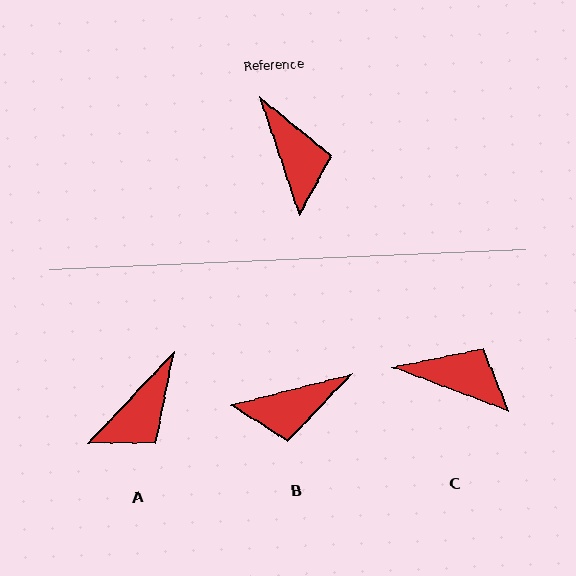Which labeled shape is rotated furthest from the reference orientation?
B, about 94 degrees away.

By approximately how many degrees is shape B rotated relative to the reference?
Approximately 94 degrees clockwise.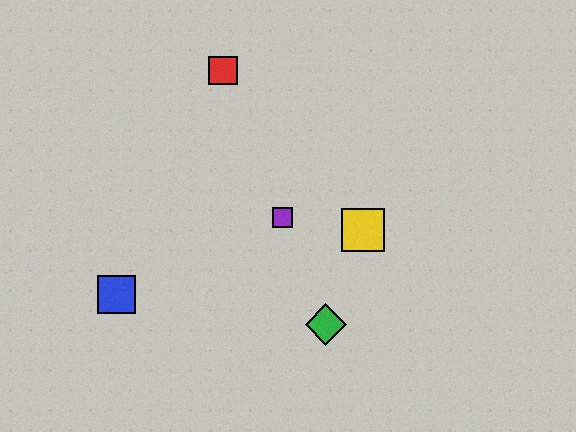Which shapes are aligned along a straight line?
The red square, the green diamond, the purple square are aligned along a straight line.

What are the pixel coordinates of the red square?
The red square is at (223, 70).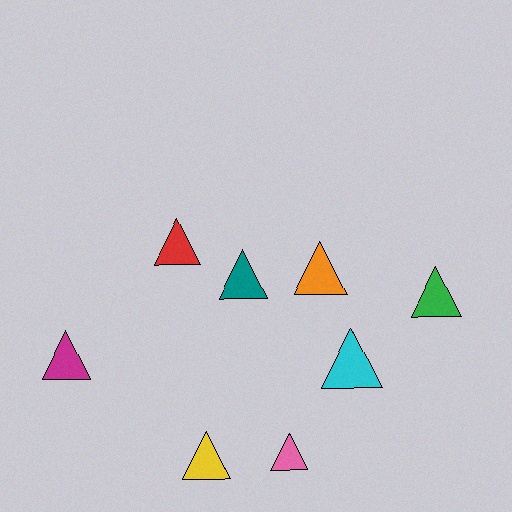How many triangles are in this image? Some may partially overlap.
There are 8 triangles.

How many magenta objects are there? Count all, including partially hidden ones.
There is 1 magenta object.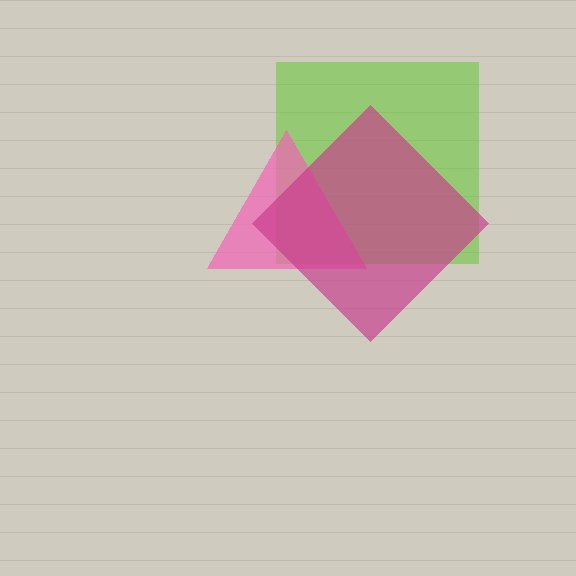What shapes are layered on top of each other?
The layered shapes are: a lime square, a pink triangle, a magenta diamond.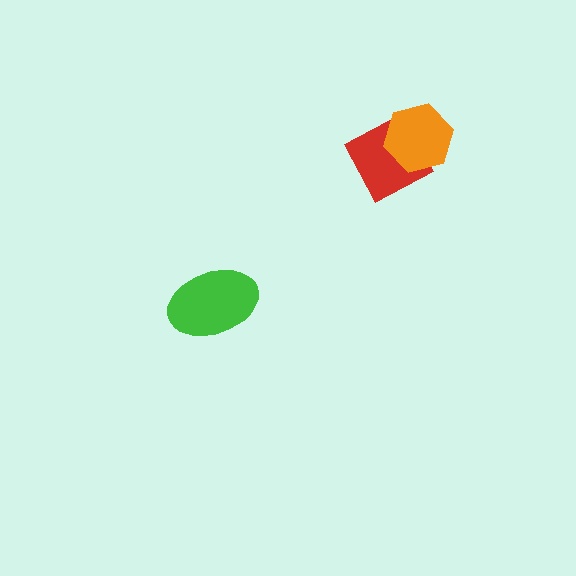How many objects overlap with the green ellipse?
0 objects overlap with the green ellipse.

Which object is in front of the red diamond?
The orange hexagon is in front of the red diamond.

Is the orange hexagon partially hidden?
No, no other shape covers it.